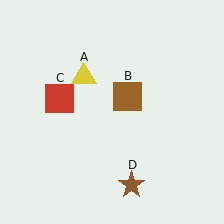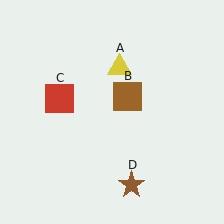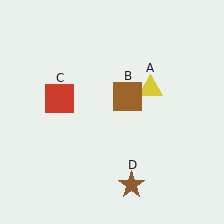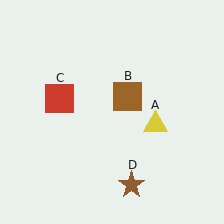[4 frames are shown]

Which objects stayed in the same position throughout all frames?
Brown square (object B) and red square (object C) and brown star (object D) remained stationary.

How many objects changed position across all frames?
1 object changed position: yellow triangle (object A).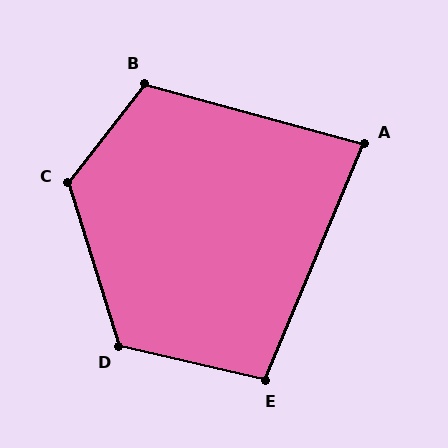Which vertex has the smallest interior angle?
A, at approximately 83 degrees.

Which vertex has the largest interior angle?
C, at approximately 125 degrees.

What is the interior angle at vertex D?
Approximately 120 degrees (obtuse).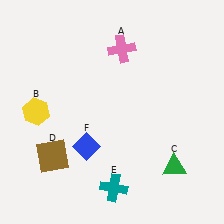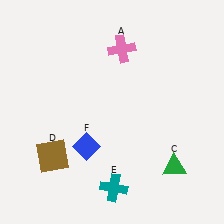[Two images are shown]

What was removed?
The yellow hexagon (B) was removed in Image 2.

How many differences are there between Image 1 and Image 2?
There is 1 difference between the two images.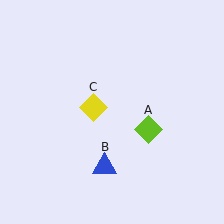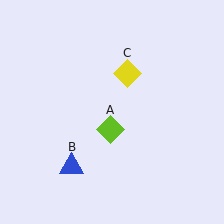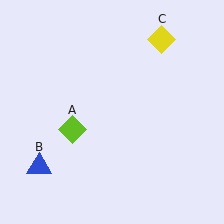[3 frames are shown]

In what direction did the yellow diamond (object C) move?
The yellow diamond (object C) moved up and to the right.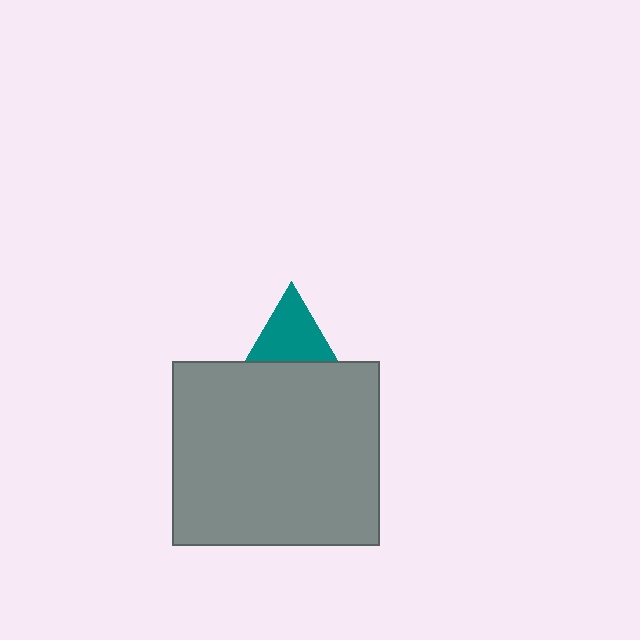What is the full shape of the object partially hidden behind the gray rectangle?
The partially hidden object is a teal triangle.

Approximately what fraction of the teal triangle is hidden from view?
Roughly 45% of the teal triangle is hidden behind the gray rectangle.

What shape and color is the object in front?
The object in front is a gray rectangle.